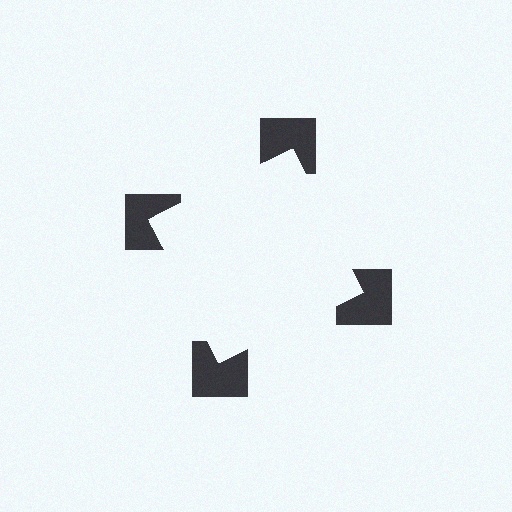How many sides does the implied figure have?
4 sides.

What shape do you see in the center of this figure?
An illusory square — its edges are inferred from the aligned wedge cuts in the notched squares, not physically drawn.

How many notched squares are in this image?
There are 4 — one at each vertex of the illusory square.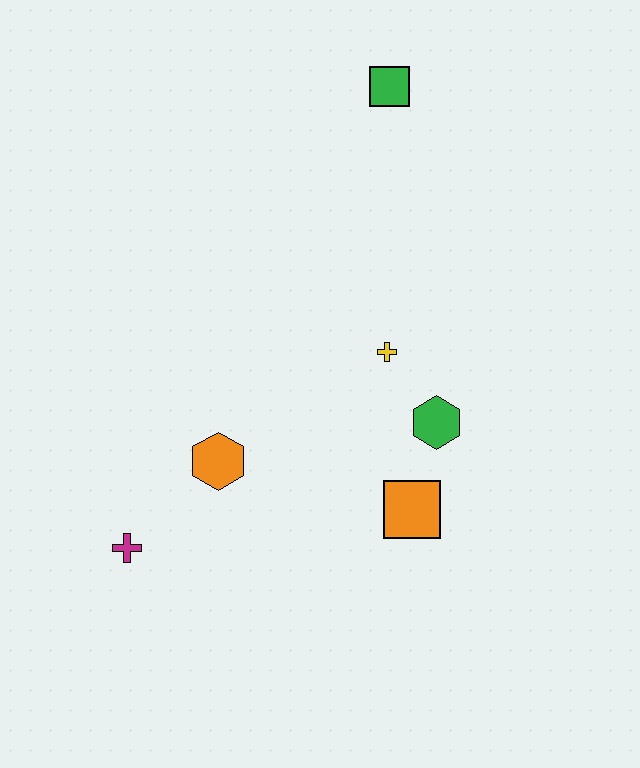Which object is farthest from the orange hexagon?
The green square is farthest from the orange hexagon.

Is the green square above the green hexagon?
Yes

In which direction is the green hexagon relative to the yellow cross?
The green hexagon is below the yellow cross.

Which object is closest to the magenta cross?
The orange hexagon is closest to the magenta cross.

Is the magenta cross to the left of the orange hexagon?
Yes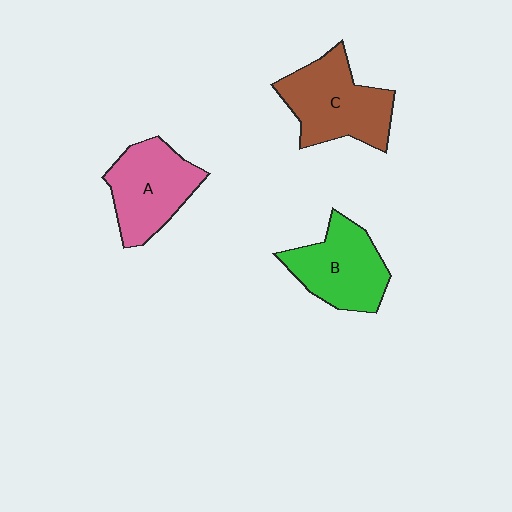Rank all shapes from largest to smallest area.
From largest to smallest: C (brown), A (pink), B (green).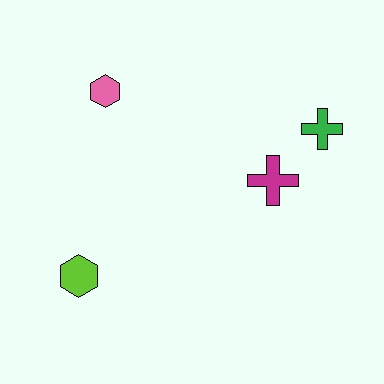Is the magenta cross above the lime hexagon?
Yes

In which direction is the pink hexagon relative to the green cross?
The pink hexagon is to the left of the green cross.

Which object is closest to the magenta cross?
The green cross is closest to the magenta cross.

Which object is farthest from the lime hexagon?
The green cross is farthest from the lime hexagon.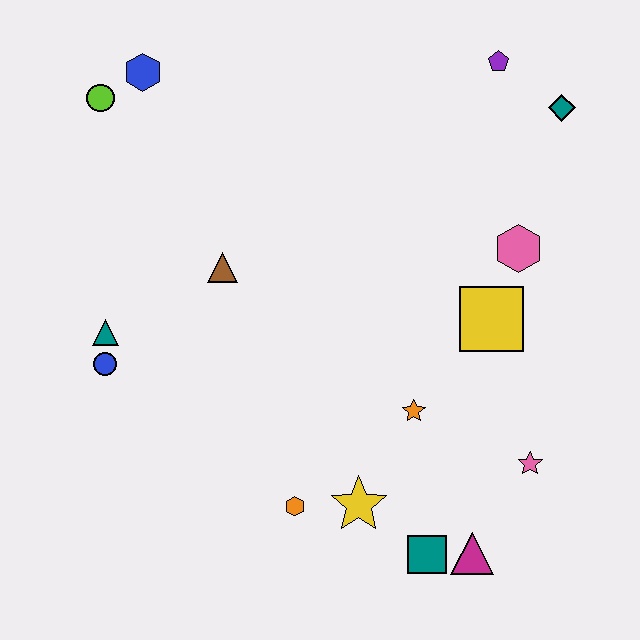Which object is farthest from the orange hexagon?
The purple pentagon is farthest from the orange hexagon.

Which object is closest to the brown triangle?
The teal triangle is closest to the brown triangle.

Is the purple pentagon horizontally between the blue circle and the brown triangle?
No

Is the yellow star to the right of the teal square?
No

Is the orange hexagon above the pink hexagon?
No